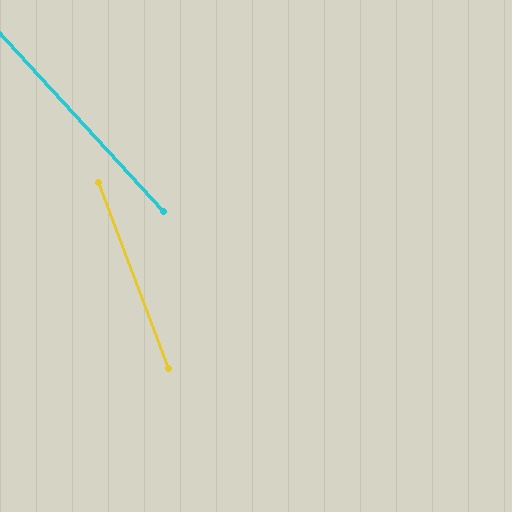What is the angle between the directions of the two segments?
Approximately 22 degrees.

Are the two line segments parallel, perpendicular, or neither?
Neither parallel nor perpendicular — they differ by about 22°.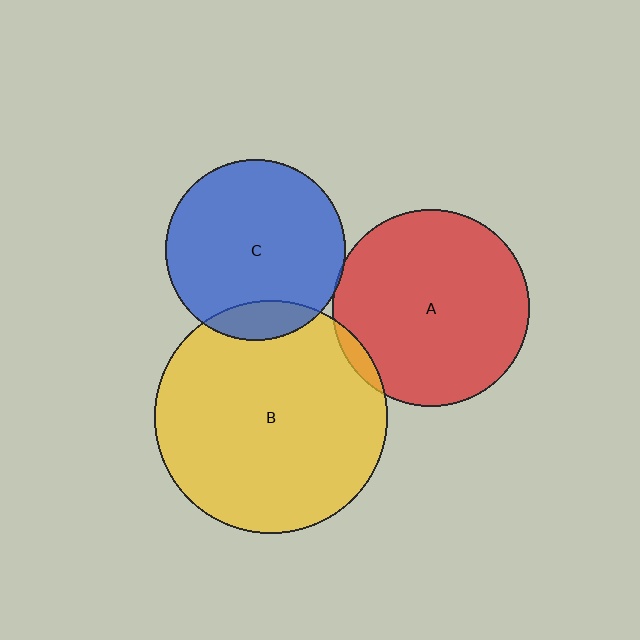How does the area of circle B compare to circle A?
Approximately 1.4 times.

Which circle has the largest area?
Circle B (yellow).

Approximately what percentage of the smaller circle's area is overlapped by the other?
Approximately 10%.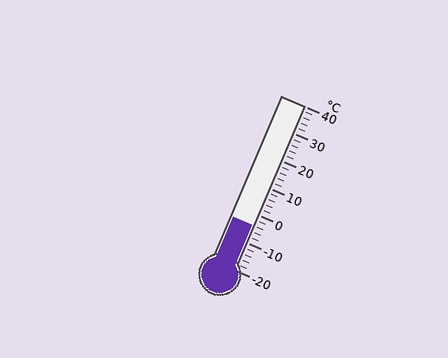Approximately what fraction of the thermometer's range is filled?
The thermometer is filled to approximately 25% of its range.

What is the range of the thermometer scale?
The thermometer scale ranges from -20°C to 40°C.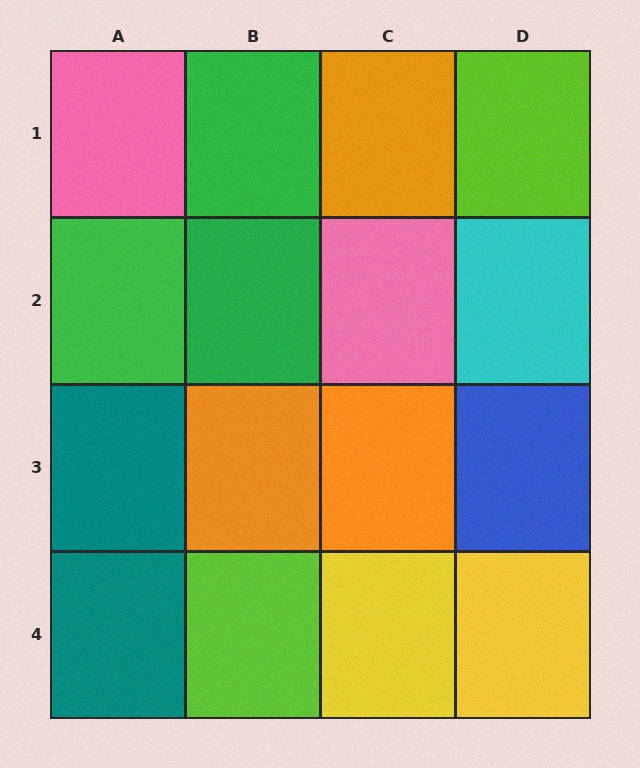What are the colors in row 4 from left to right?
Teal, lime, yellow, yellow.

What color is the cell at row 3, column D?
Blue.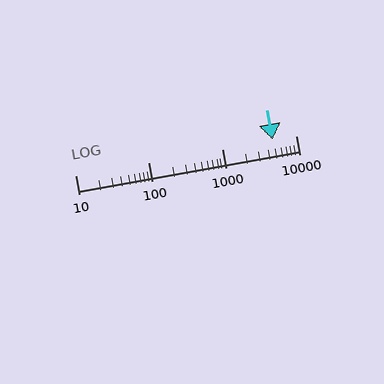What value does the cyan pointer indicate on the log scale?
The pointer indicates approximately 4900.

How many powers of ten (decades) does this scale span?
The scale spans 3 decades, from 10 to 10000.